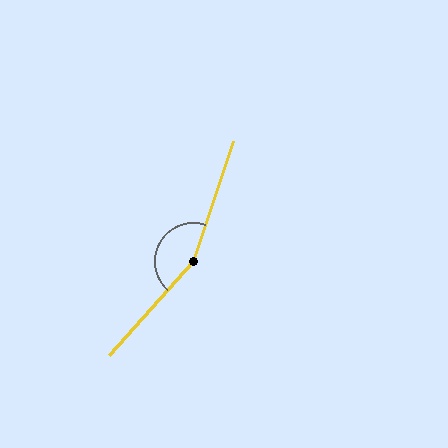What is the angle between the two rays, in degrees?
Approximately 157 degrees.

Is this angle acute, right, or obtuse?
It is obtuse.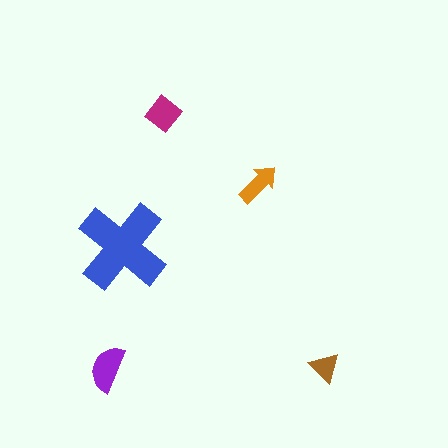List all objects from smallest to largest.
The brown triangle, the orange arrow, the magenta diamond, the purple semicircle, the blue cross.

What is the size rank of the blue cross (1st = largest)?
1st.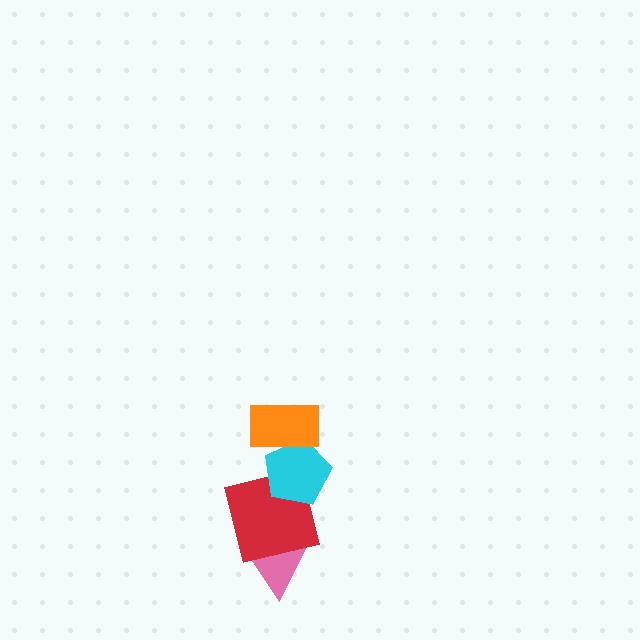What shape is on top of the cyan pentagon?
The orange rectangle is on top of the cyan pentagon.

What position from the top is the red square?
The red square is 3rd from the top.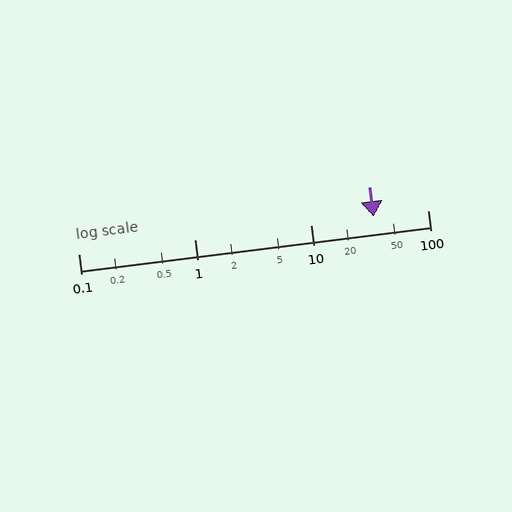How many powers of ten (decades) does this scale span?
The scale spans 3 decades, from 0.1 to 100.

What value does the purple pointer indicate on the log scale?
The pointer indicates approximately 34.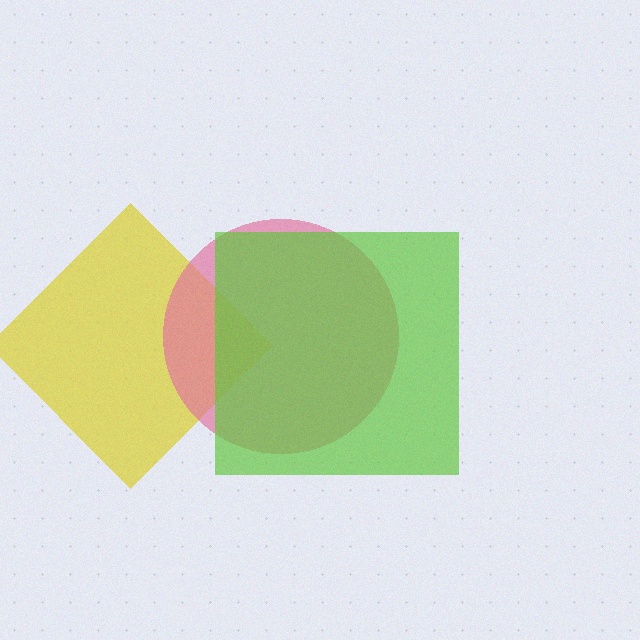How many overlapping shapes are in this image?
There are 3 overlapping shapes in the image.